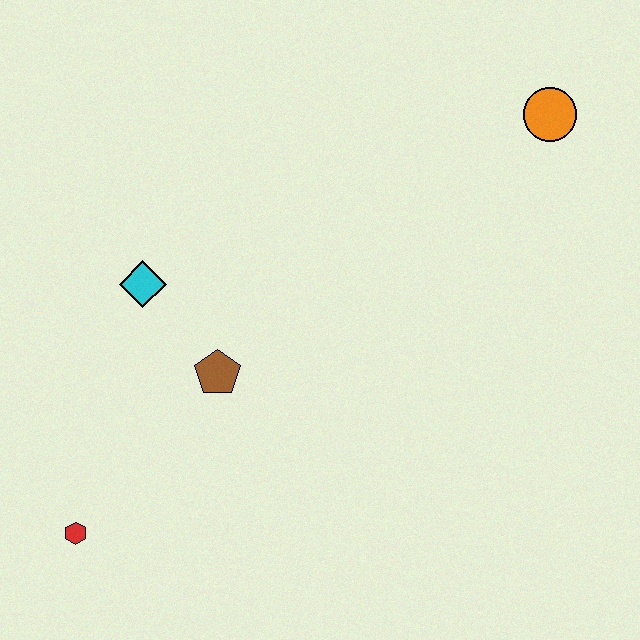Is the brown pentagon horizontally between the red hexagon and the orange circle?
Yes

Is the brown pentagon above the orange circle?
No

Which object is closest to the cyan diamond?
The brown pentagon is closest to the cyan diamond.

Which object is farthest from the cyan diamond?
The orange circle is farthest from the cyan diamond.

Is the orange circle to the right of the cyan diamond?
Yes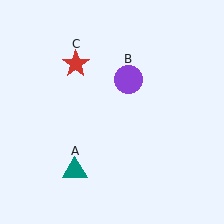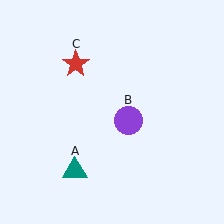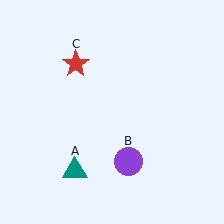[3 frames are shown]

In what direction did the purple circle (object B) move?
The purple circle (object B) moved down.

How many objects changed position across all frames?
1 object changed position: purple circle (object B).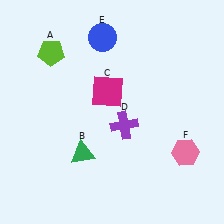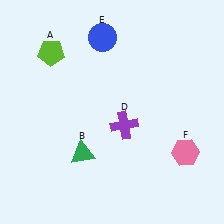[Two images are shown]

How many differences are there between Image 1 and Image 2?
There is 1 difference between the two images.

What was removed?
The magenta square (C) was removed in Image 2.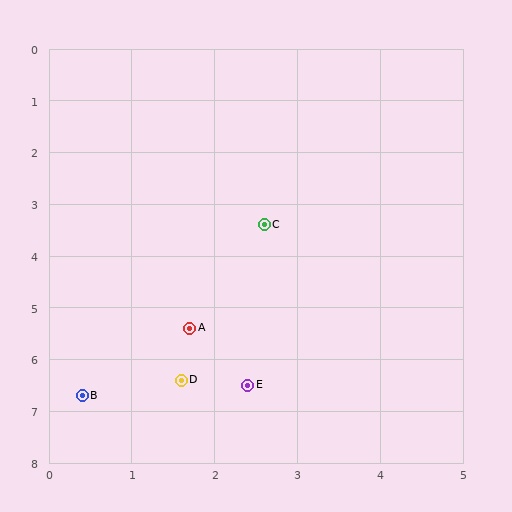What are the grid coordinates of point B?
Point B is at approximately (0.4, 6.7).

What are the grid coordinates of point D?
Point D is at approximately (1.6, 6.4).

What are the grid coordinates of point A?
Point A is at approximately (1.7, 5.4).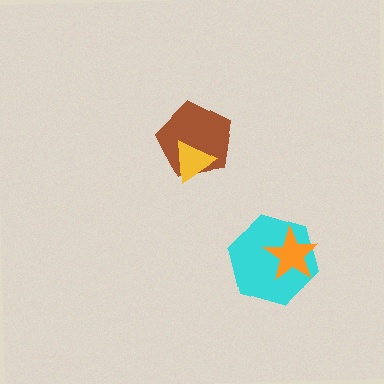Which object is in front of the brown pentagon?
The yellow triangle is in front of the brown pentagon.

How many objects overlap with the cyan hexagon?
1 object overlaps with the cyan hexagon.